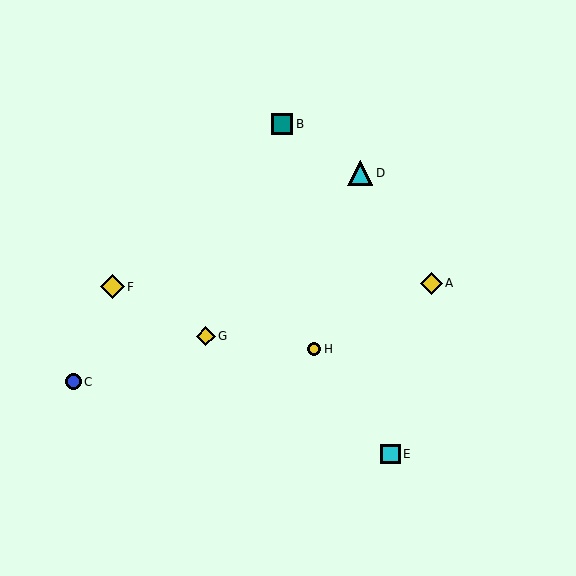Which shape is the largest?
The cyan triangle (labeled D) is the largest.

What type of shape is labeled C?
Shape C is a blue circle.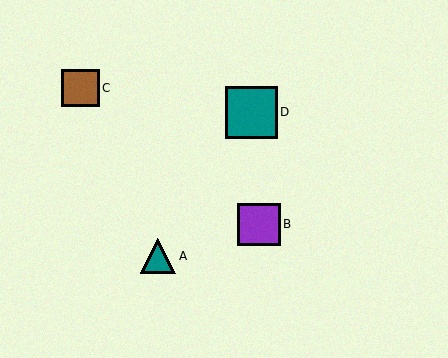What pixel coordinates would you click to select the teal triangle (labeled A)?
Click at (158, 256) to select the teal triangle A.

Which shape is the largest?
The teal square (labeled D) is the largest.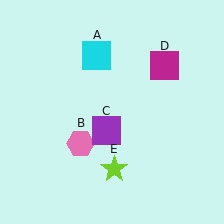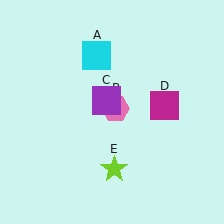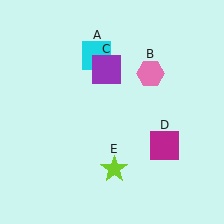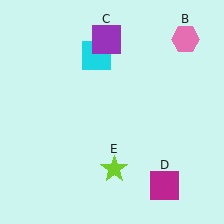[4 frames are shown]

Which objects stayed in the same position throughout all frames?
Cyan square (object A) and lime star (object E) remained stationary.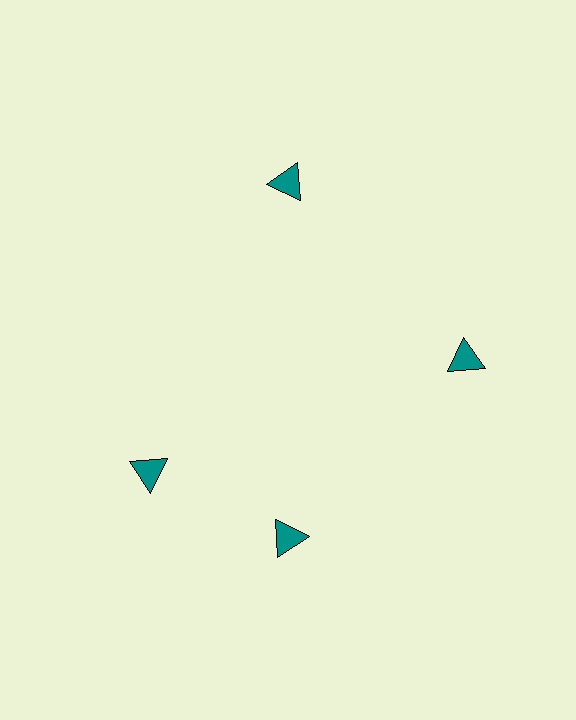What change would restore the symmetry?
The symmetry would be restored by rotating it back into even spacing with its neighbors so that all 4 triangles sit at equal angles and equal distance from the center.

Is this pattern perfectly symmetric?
No. The 4 teal triangles are arranged in a ring, but one element near the 9 o'clock position is rotated out of alignment along the ring, breaking the 4-fold rotational symmetry.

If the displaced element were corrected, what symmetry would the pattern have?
It would have 4-fold rotational symmetry — the pattern would map onto itself every 90 degrees.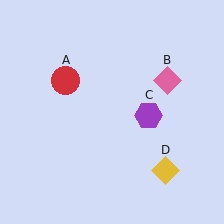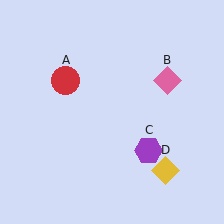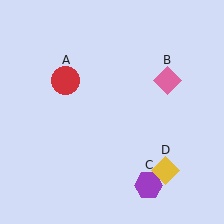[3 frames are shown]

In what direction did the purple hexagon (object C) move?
The purple hexagon (object C) moved down.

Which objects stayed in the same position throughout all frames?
Red circle (object A) and pink diamond (object B) and yellow diamond (object D) remained stationary.